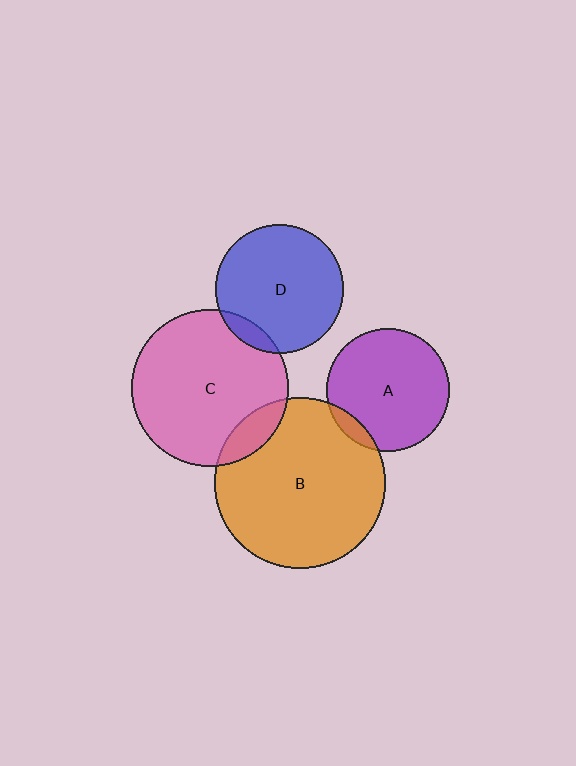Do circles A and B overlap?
Yes.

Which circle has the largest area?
Circle B (orange).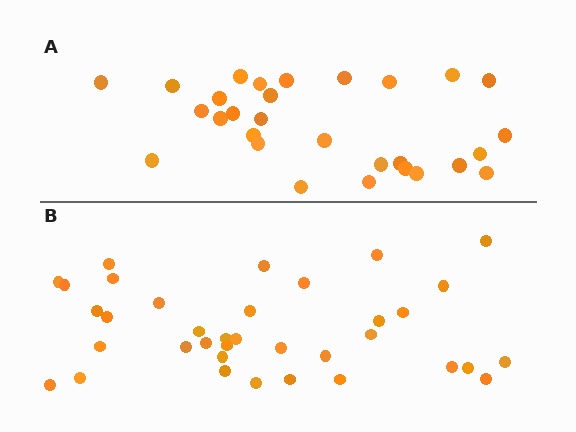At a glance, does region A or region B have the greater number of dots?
Region B (the bottom region) has more dots.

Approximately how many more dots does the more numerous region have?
Region B has roughly 8 or so more dots than region A.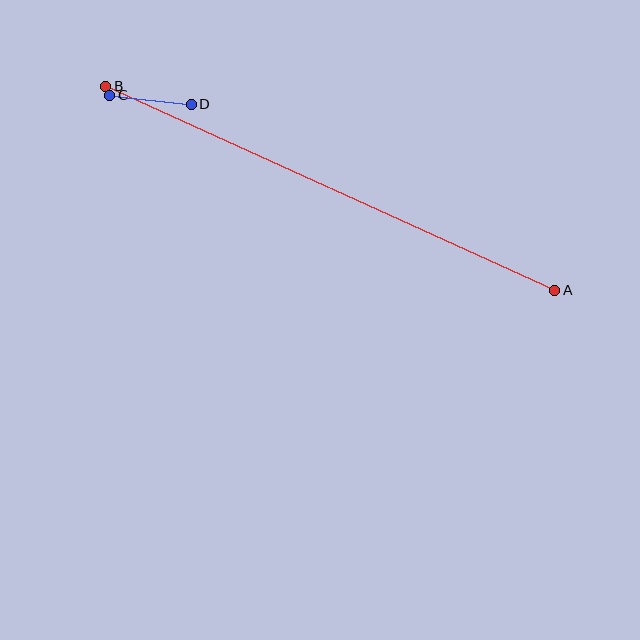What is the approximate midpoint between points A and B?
The midpoint is at approximately (330, 188) pixels.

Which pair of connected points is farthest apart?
Points A and B are farthest apart.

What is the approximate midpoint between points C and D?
The midpoint is at approximately (150, 100) pixels.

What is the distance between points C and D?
The distance is approximately 82 pixels.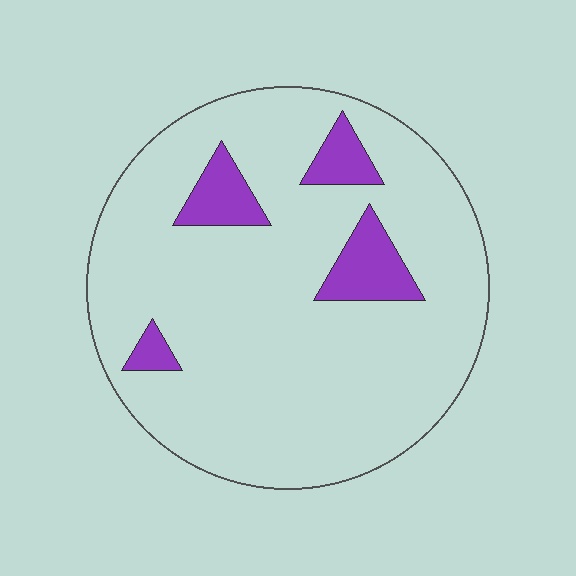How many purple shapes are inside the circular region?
4.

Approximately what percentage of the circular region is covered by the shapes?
Approximately 10%.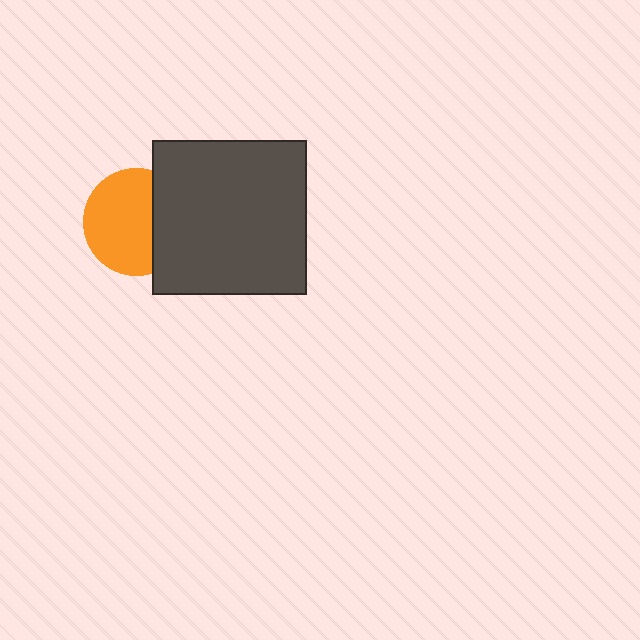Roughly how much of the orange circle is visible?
Most of it is visible (roughly 68%).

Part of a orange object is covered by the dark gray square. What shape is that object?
It is a circle.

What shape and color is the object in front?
The object in front is a dark gray square.